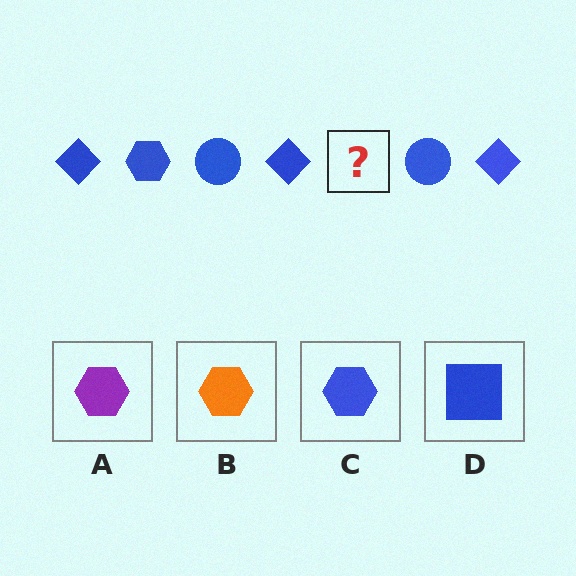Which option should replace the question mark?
Option C.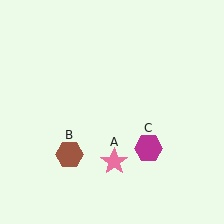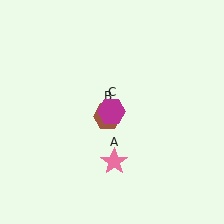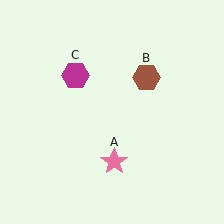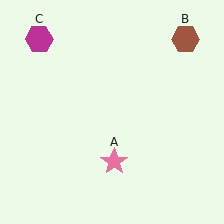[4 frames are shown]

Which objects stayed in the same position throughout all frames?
Pink star (object A) remained stationary.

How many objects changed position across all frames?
2 objects changed position: brown hexagon (object B), magenta hexagon (object C).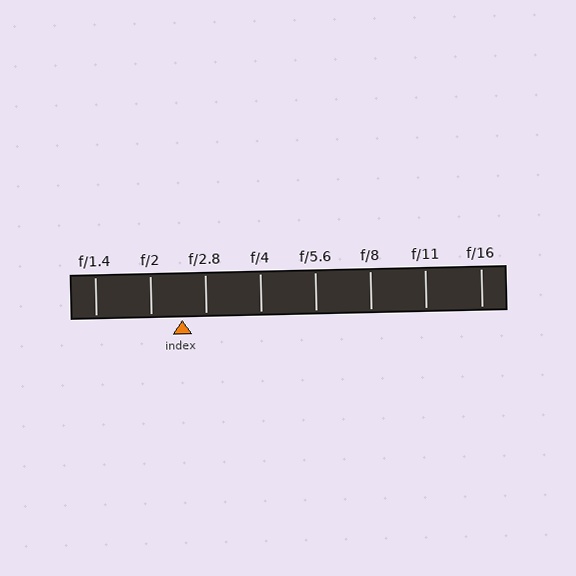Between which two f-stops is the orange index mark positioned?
The index mark is between f/2 and f/2.8.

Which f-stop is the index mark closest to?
The index mark is closest to f/2.8.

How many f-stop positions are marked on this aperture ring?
There are 8 f-stop positions marked.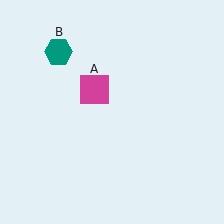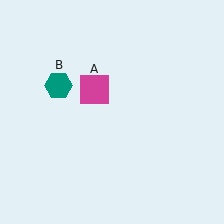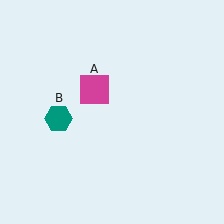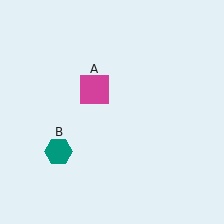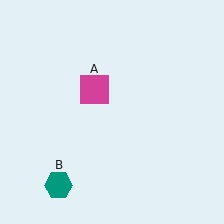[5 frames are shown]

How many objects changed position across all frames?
1 object changed position: teal hexagon (object B).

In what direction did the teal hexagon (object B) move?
The teal hexagon (object B) moved down.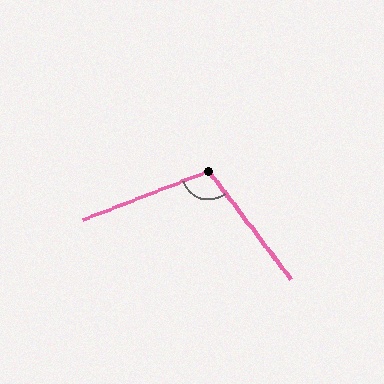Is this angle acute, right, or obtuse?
It is obtuse.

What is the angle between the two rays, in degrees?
Approximately 106 degrees.